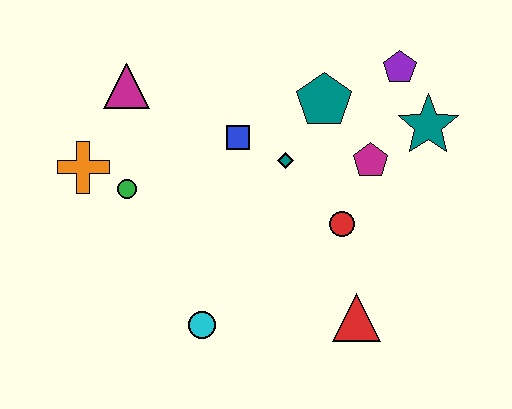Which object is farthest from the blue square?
The red triangle is farthest from the blue square.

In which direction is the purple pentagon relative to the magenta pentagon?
The purple pentagon is above the magenta pentagon.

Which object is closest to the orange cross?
The green circle is closest to the orange cross.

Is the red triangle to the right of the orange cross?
Yes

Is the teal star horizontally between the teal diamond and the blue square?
No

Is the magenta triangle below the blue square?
No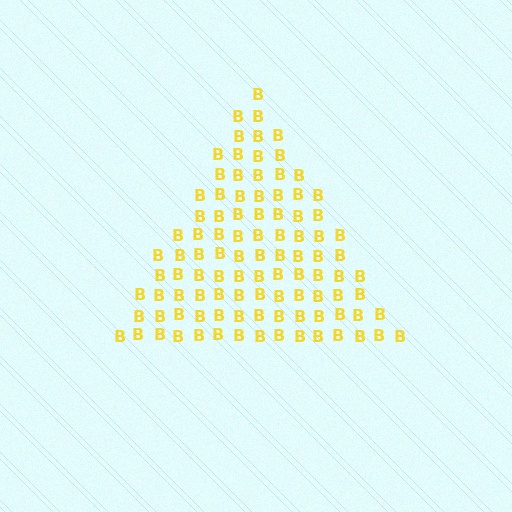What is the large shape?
The large shape is a triangle.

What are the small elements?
The small elements are letter B's.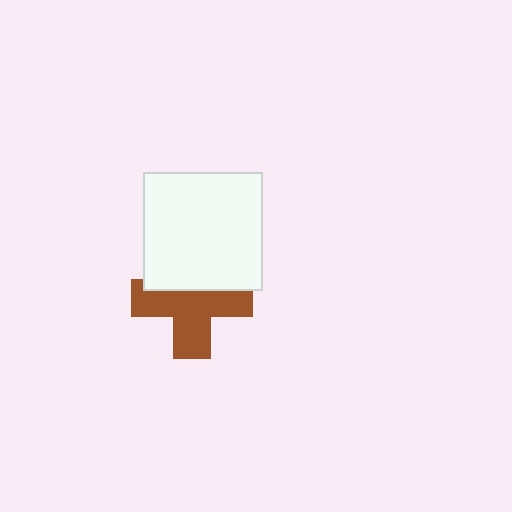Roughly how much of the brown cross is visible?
About half of it is visible (roughly 63%).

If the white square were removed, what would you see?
You would see the complete brown cross.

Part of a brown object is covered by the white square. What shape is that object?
It is a cross.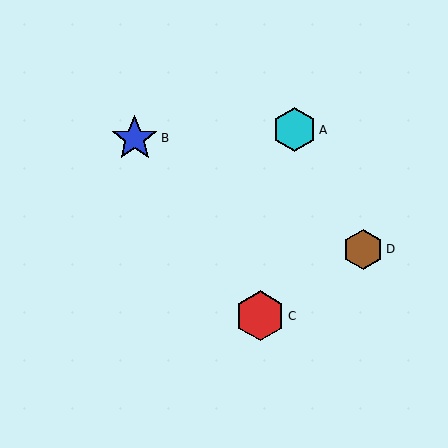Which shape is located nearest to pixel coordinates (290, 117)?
The cyan hexagon (labeled A) at (294, 130) is nearest to that location.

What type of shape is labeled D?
Shape D is a brown hexagon.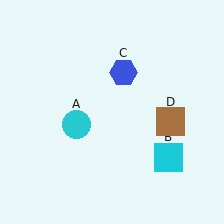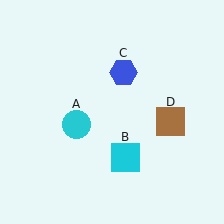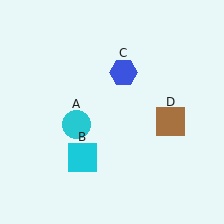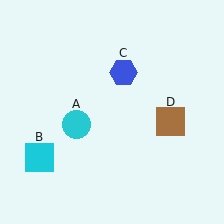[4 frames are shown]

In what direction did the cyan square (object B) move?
The cyan square (object B) moved left.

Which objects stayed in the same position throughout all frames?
Cyan circle (object A) and blue hexagon (object C) and brown square (object D) remained stationary.